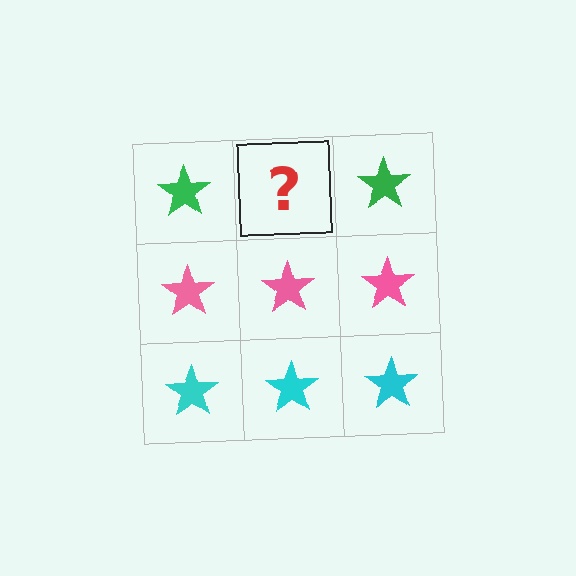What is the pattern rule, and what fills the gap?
The rule is that each row has a consistent color. The gap should be filled with a green star.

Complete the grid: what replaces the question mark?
The question mark should be replaced with a green star.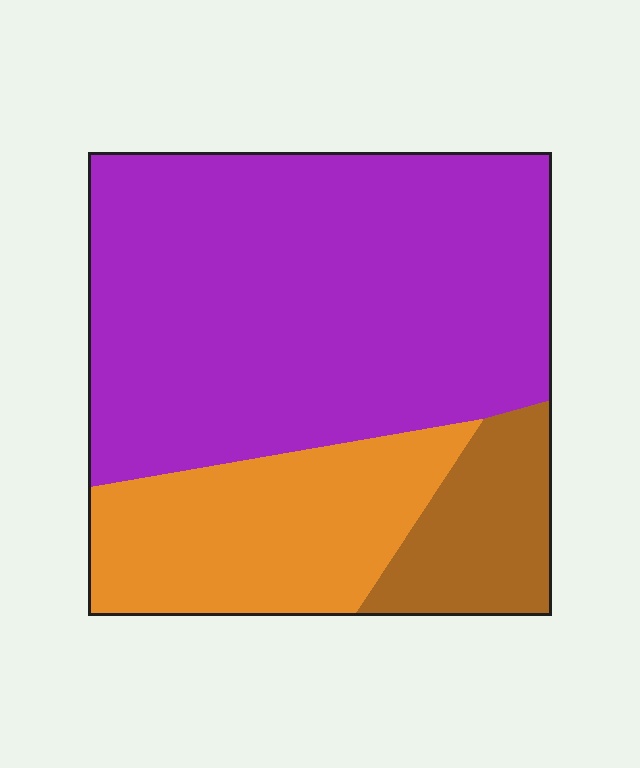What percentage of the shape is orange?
Orange takes up less than a quarter of the shape.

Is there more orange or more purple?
Purple.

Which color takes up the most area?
Purple, at roughly 65%.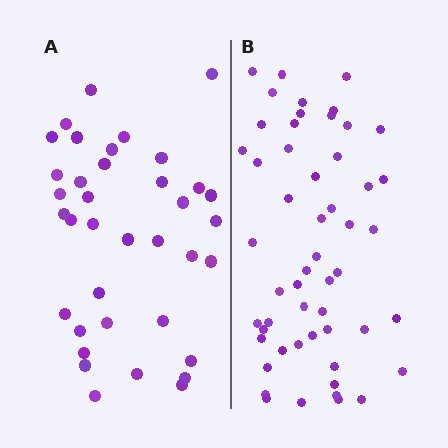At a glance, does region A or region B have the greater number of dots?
Region B (the right region) has more dots.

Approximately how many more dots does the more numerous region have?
Region B has approximately 15 more dots than region A.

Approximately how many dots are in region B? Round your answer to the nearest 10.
About 50 dots. (The exact count is 53, which rounds to 50.)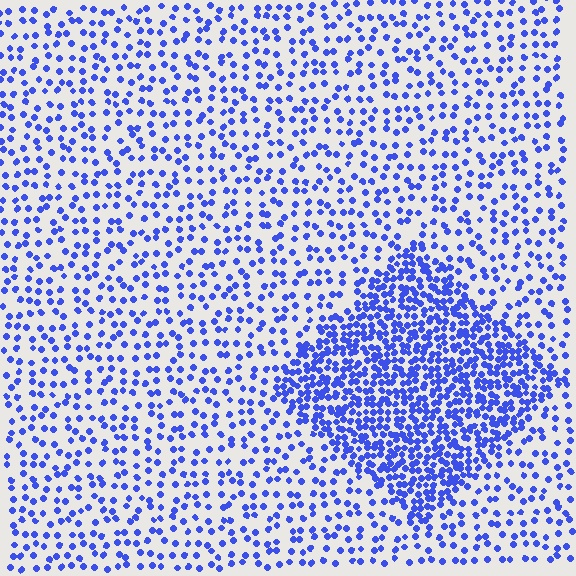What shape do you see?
I see a diamond.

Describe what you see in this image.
The image contains small blue elements arranged at two different densities. A diamond-shaped region is visible where the elements are more densely packed than the surrounding area.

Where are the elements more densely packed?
The elements are more densely packed inside the diamond boundary.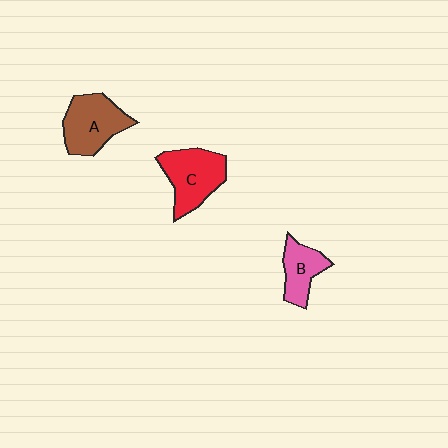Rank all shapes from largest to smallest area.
From largest to smallest: C (red), A (brown), B (pink).